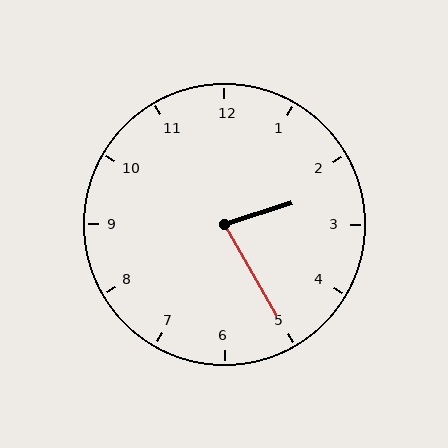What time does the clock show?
2:25.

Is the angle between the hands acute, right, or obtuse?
It is acute.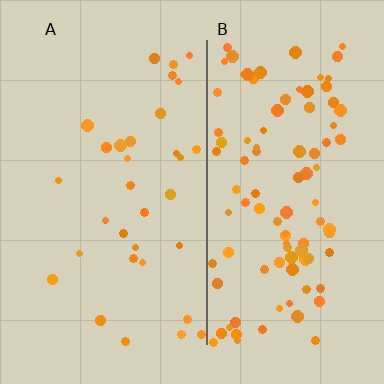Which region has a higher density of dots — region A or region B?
B (the right).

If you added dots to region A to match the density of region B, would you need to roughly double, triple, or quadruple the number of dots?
Approximately triple.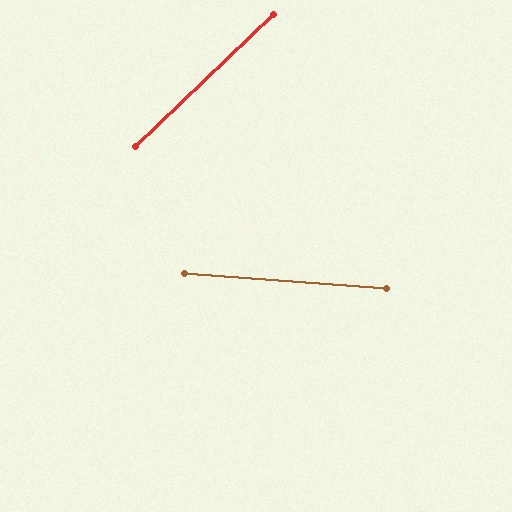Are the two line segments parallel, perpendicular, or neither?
Neither parallel nor perpendicular — they differ by about 48°.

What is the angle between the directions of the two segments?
Approximately 48 degrees.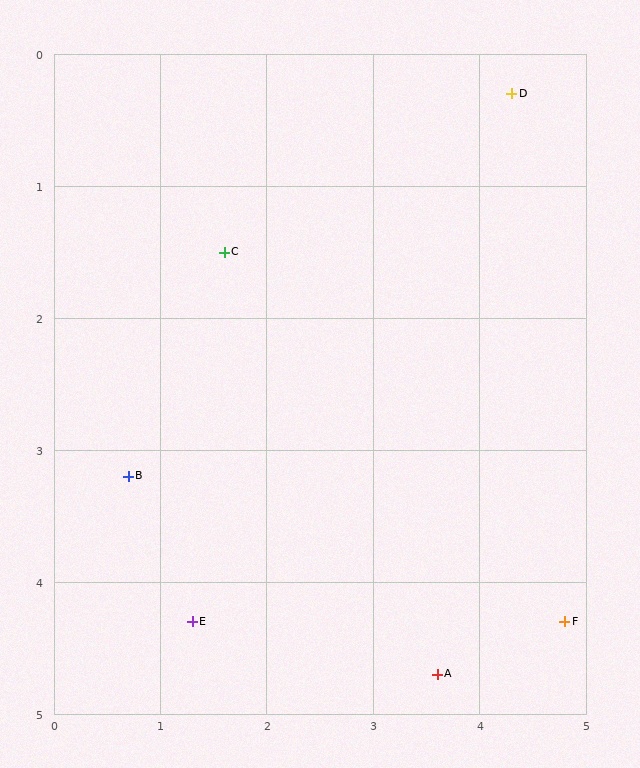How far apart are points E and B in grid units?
Points E and B are about 1.3 grid units apart.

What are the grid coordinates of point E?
Point E is at approximately (1.3, 4.3).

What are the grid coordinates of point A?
Point A is at approximately (3.6, 4.7).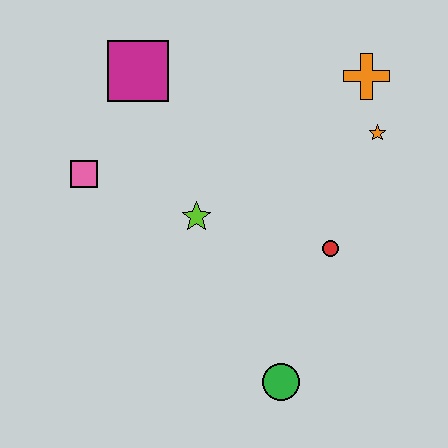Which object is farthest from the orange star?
The pink square is farthest from the orange star.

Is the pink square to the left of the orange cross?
Yes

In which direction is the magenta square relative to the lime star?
The magenta square is above the lime star.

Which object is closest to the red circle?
The orange star is closest to the red circle.